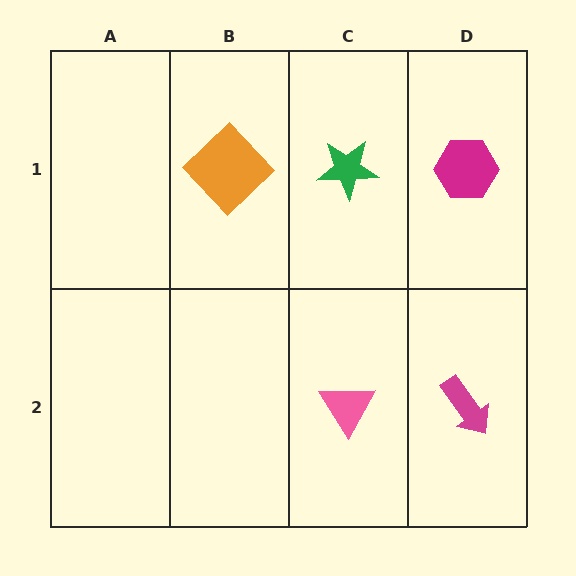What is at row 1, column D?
A magenta hexagon.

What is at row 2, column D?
A magenta arrow.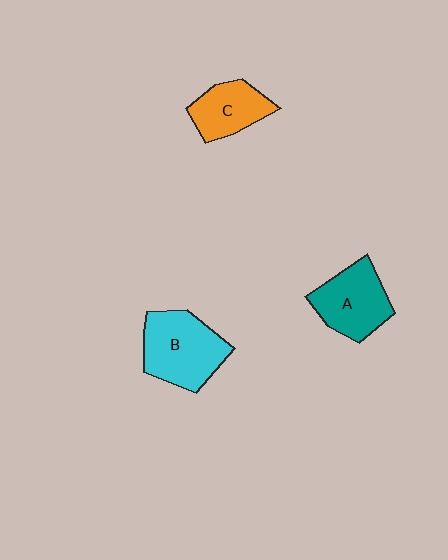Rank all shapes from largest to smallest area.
From largest to smallest: B (cyan), A (teal), C (orange).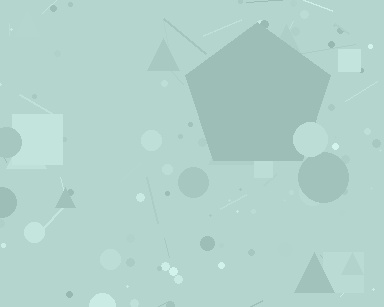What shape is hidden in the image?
A pentagon is hidden in the image.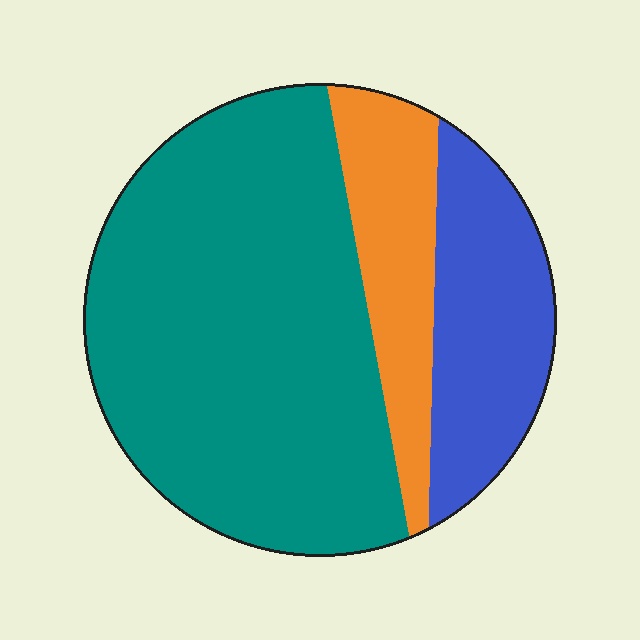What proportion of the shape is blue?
Blue covers 21% of the shape.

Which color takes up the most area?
Teal, at roughly 65%.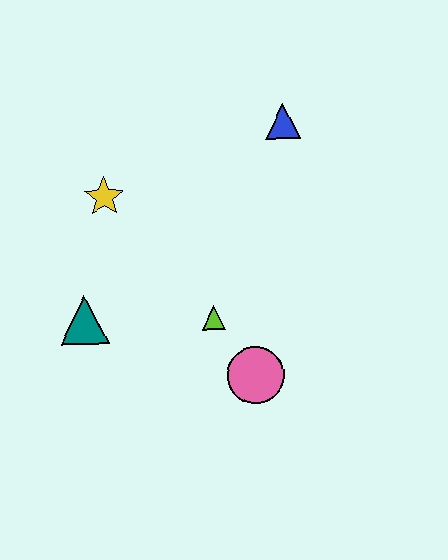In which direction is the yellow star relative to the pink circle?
The yellow star is above the pink circle.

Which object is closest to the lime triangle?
The pink circle is closest to the lime triangle.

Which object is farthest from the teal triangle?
The blue triangle is farthest from the teal triangle.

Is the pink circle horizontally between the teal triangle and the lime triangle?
No